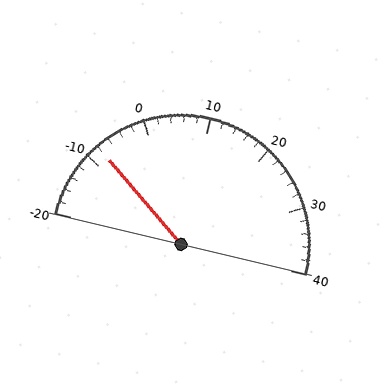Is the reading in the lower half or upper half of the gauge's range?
The reading is in the lower half of the range (-20 to 40).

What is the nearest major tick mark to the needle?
The nearest major tick mark is -10.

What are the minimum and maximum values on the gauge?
The gauge ranges from -20 to 40.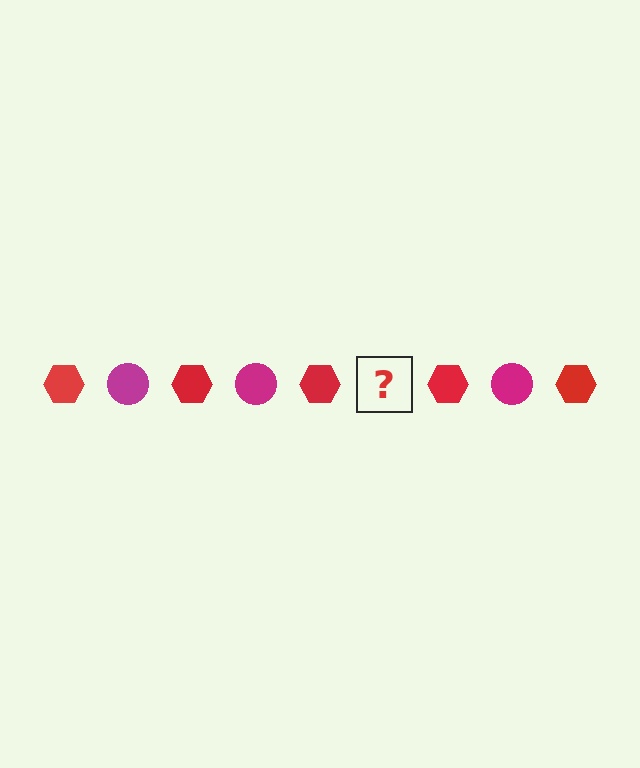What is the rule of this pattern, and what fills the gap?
The rule is that the pattern alternates between red hexagon and magenta circle. The gap should be filled with a magenta circle.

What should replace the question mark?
The question mark should be replaced with a magenta circle.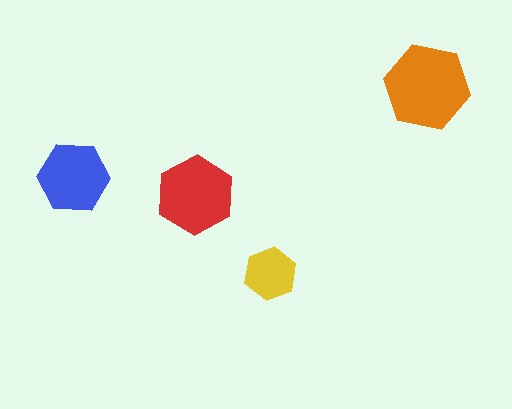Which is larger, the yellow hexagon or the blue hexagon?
The blue one.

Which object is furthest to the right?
The orange hexagon is rightmost.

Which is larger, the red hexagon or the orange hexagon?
The orange one.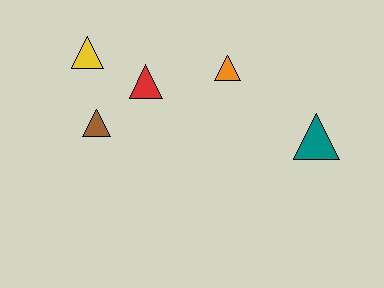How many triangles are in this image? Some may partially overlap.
There are 5 triangles.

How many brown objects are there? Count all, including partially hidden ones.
There is 1 brown object.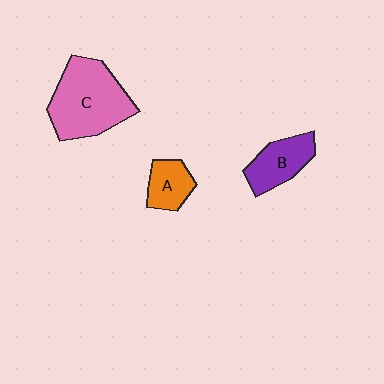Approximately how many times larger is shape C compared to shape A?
Approximately 2.5 times.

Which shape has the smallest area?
Shape A (orange).